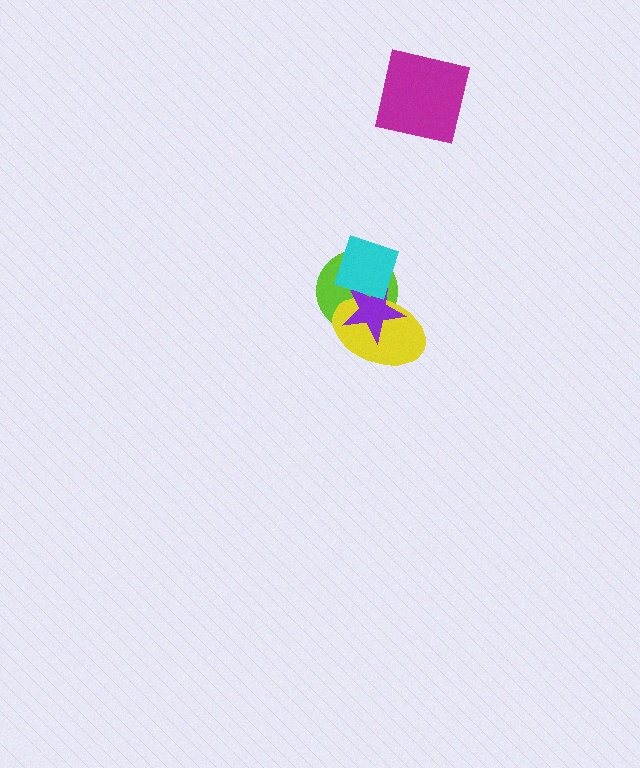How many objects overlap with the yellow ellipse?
3 objects overlap with the yellow ellipse.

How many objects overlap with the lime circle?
3 objects overlap with the lime circle.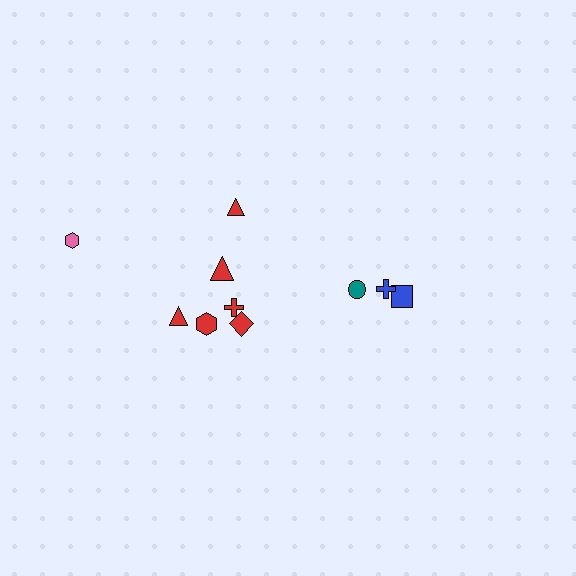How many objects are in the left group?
There are 7 objects.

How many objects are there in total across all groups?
There are 10 objects.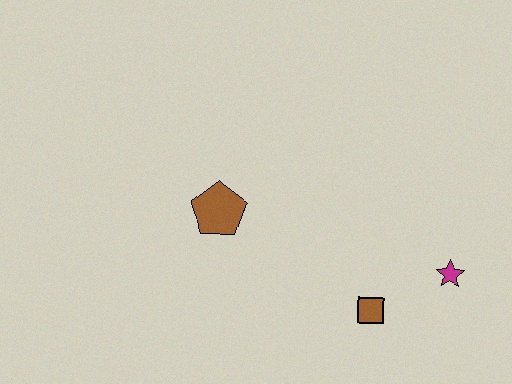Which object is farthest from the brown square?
The brown pentagon is farthest from the brown square.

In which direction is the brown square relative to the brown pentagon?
The brown square is to the right of the brown pentagon.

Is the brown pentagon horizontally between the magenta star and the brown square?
No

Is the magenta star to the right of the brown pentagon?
Yes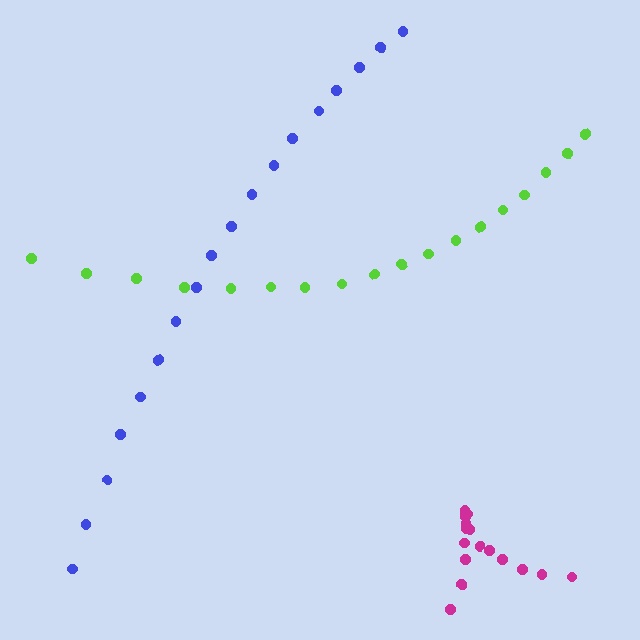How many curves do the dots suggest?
There are 3 distinct paths.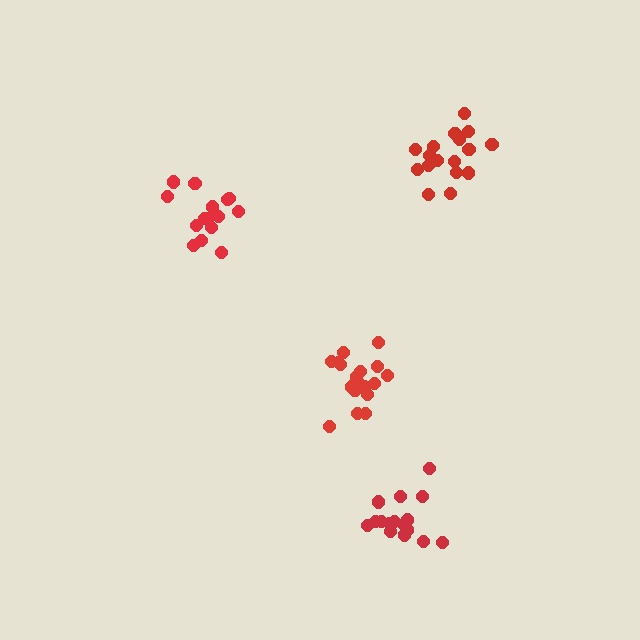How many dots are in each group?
Group 1: 15 dots, Group 2: 18 dots, Group 3: 16 dots, Group 4: 17 dots (66 total).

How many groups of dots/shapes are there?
There are 4 groups.